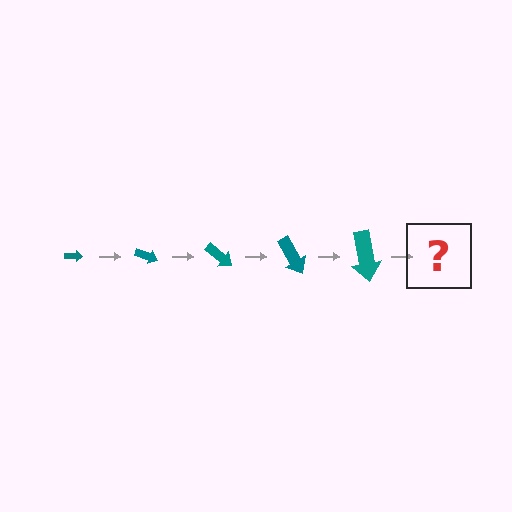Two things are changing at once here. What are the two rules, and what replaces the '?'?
The two rules are that the arrow grows larger each step and it rotates 20 degrees each step. The '?' should be an arrow, larger than the previous one and rotated 100 degrees from the start.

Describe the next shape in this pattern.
It should be an arrow, larger than the previous one and rotated 100 degrees from the start.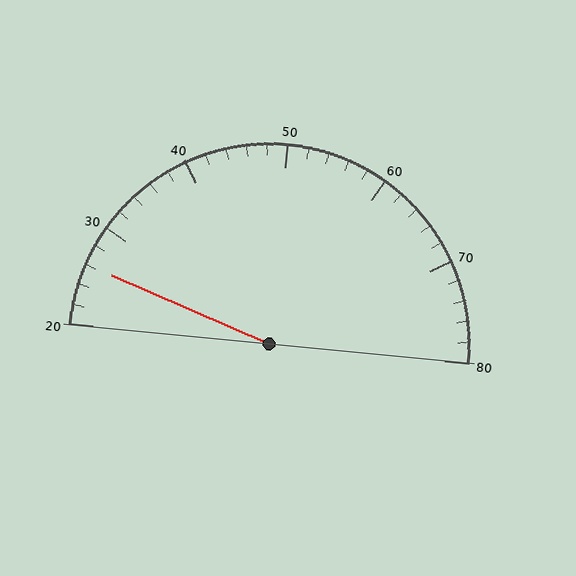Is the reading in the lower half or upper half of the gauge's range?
The reading is in the lower half of the range (20 to 80).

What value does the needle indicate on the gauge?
The needle indicates approximately 26.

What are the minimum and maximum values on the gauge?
The gauge ranges from 20 to 80.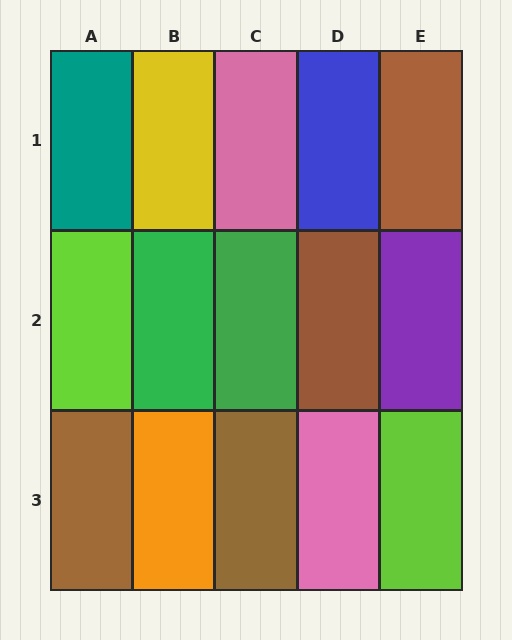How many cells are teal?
1 cell is teal.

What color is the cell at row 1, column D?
Blue.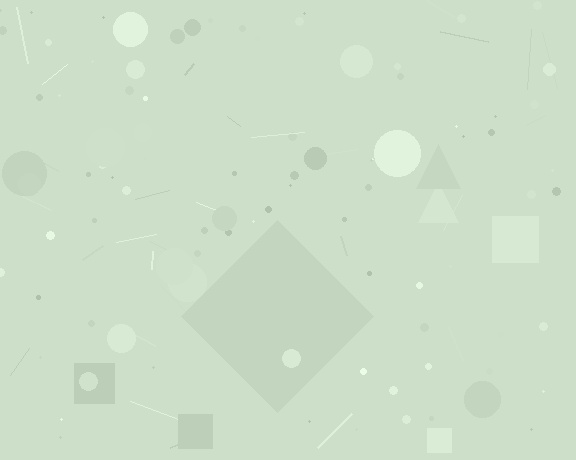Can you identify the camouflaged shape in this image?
The camouflaged shape is a diamond.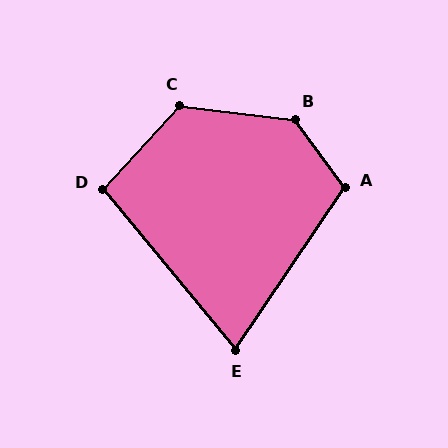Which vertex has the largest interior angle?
B, at approximately 133 degrees.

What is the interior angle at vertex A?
Approximately 110 degrees (obtuse).